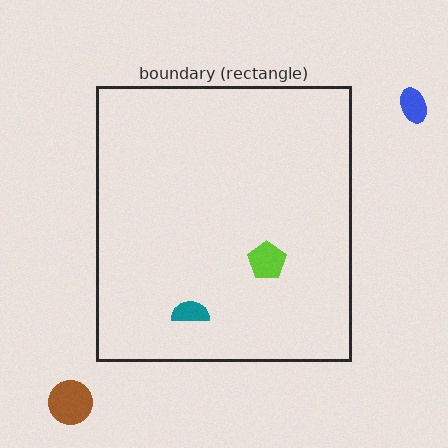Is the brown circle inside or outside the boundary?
Outside.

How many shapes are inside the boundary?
2 inside, 2 outside.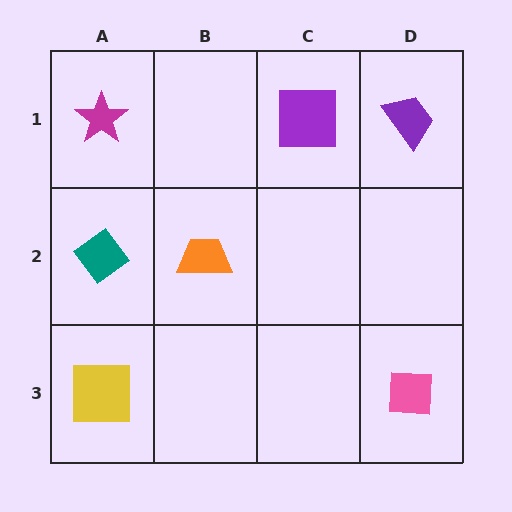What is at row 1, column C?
A purple square.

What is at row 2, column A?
A teal diamond.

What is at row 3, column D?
A pink square.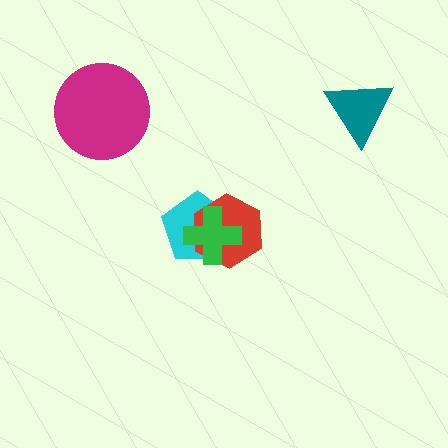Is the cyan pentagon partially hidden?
Yes, it is partially covered by another shape.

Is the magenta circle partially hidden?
No, no other shape covers it.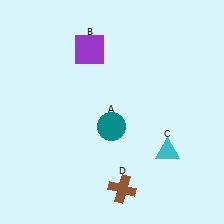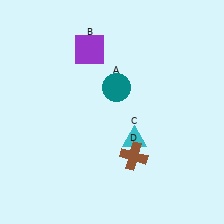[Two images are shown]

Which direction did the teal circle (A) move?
The teal circle (A) moved up.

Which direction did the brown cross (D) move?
The brown cross (D) moved up.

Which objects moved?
The objects that moved are: the teal circle (A), the cyan triangle (C), the brown cross (D).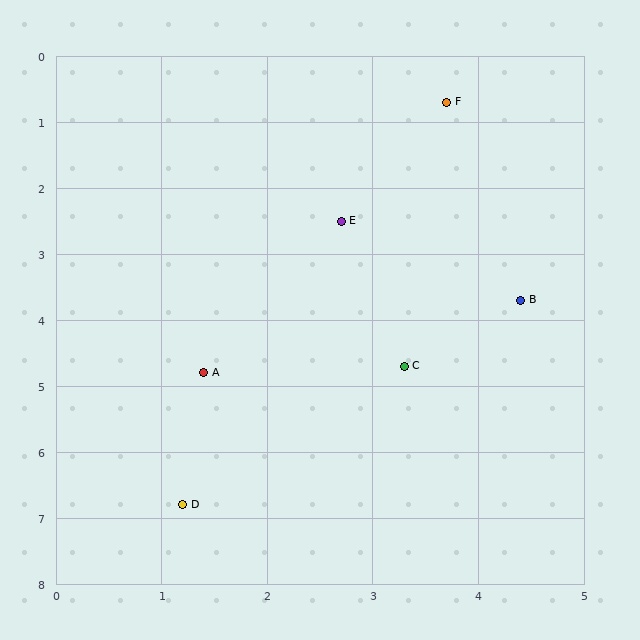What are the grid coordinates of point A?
Point A is at approximately (1.4, 4.8).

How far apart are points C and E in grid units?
Points C and E are about 2.3 grid units apart.